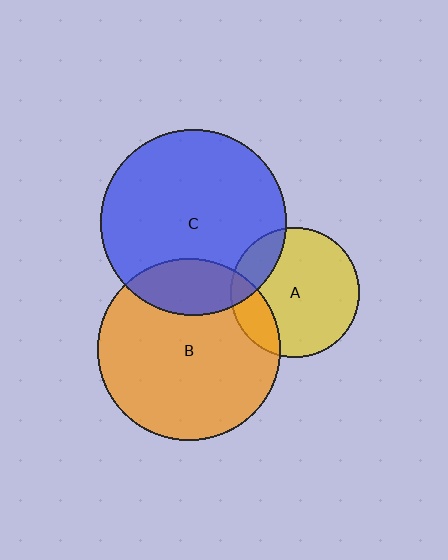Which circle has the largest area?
Circle C (blue).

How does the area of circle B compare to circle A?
Approximately 2.0 times.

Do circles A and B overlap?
Yes.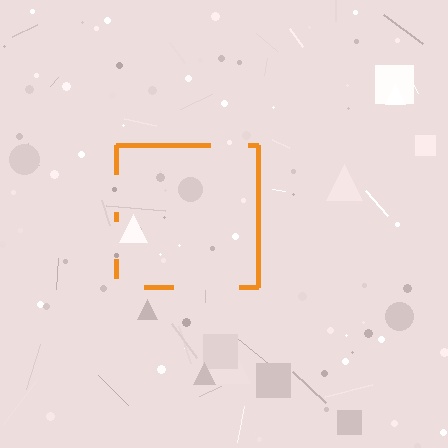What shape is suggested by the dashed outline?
The dashed outline suggests a square.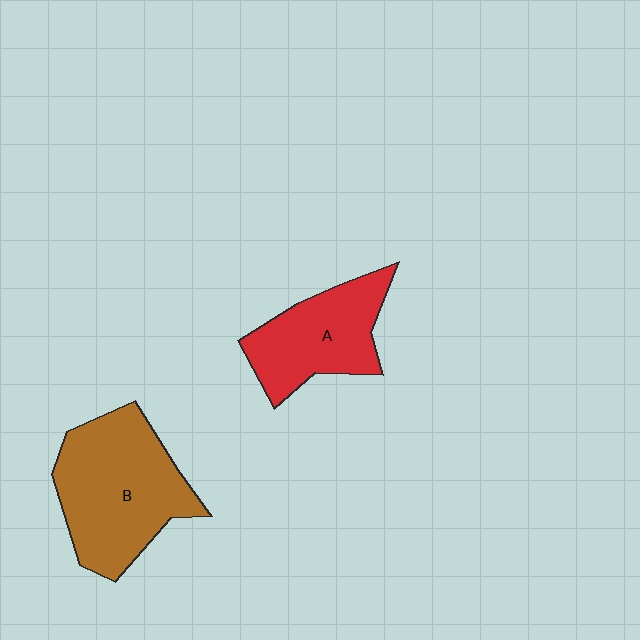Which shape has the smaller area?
Shape A (red).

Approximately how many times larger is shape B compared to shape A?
Approximately 1.4 times.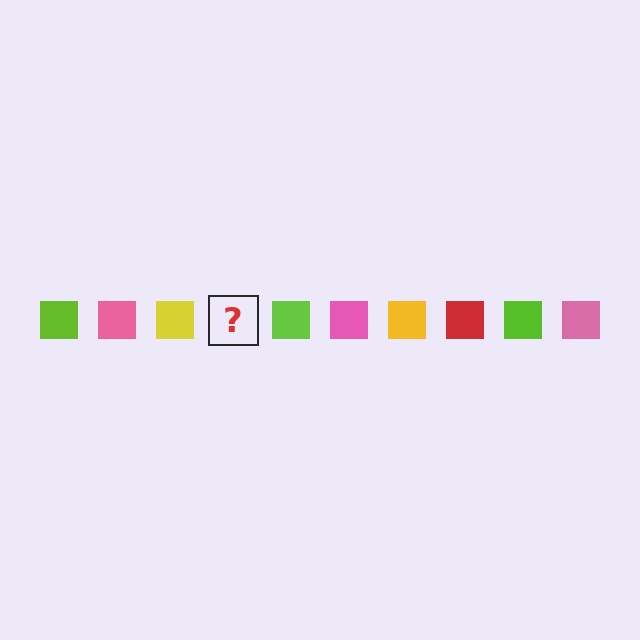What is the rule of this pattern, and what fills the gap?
The rule is that the pattern cycles through lime, pink, yellow, red squares. The gap should be filled with a red square.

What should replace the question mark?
The question mark should be replaced with a red square.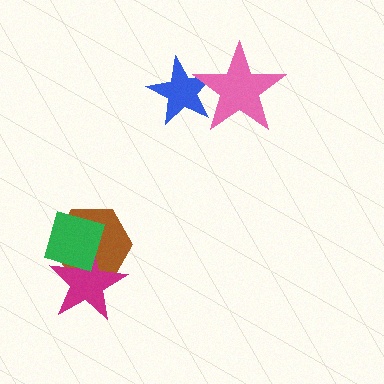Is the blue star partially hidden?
Yes, it is partially covered by another shape.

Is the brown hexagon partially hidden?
Yes, it is partially covered by another shape.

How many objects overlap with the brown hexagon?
2 objects overlap with the brown hexagon.